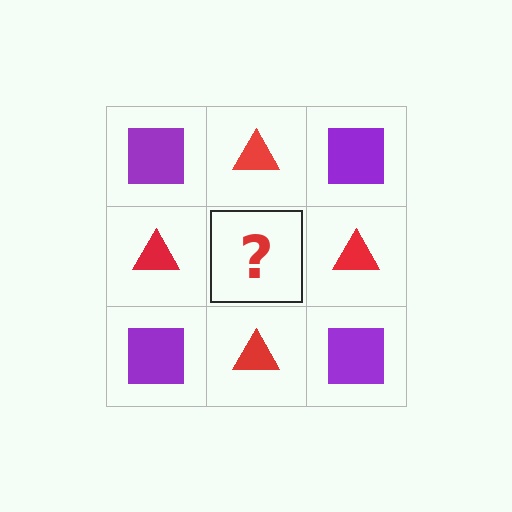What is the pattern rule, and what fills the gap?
The rule is that it alternates purple square and red triangle in a checkerboard pattern. The gap should be filled with a purple square.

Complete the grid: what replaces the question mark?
The question mark should be replaced with a purple square.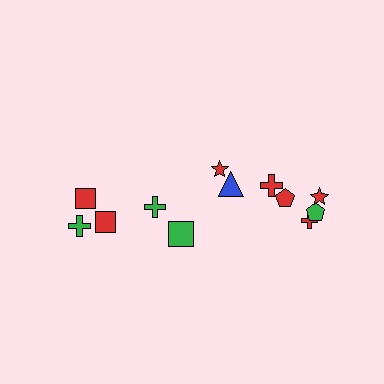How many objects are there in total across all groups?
There are 12 objects.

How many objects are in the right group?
There are 7 objects.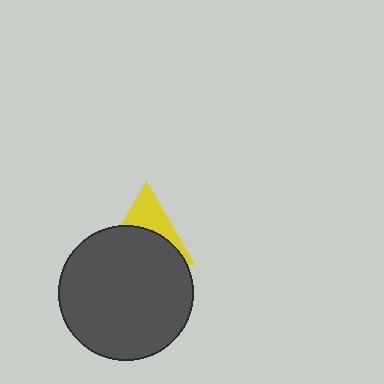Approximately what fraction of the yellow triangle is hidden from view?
Roughly 60% of the yellow triangle is hidden behind the dark gray circle.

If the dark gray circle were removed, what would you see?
You would see the complete yellow triangle.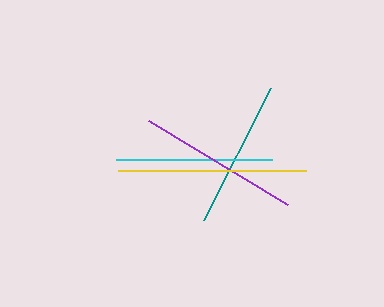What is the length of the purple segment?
The purple segment is approximately 162 pixels long.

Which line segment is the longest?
The yellow line is the longest at approximately 188 pixels.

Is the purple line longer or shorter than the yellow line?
The yellow line is longer than the purple line.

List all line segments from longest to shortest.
From longest to shortest: yellow, purple, cyan, teal.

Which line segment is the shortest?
The teal line is the shortest at approximately 148 pixels.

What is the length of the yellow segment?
The yellow segment is approximately 188 pixels long.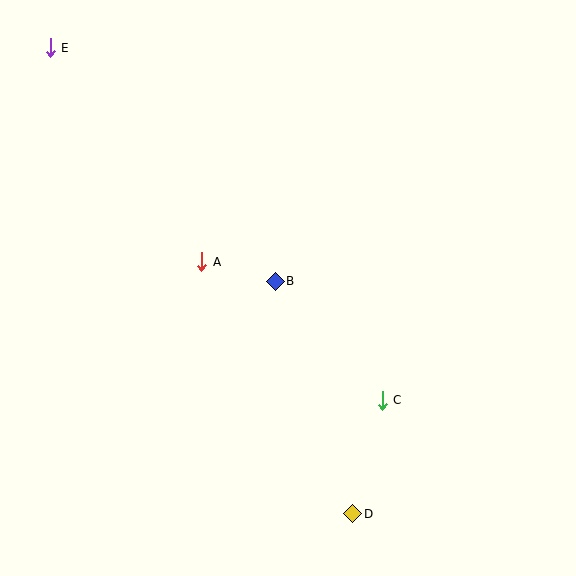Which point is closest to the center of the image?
Point B at (275, 281) is closest to the center.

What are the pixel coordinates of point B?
Point B is at (275, 281).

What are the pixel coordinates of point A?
Point A is at (202, 262).